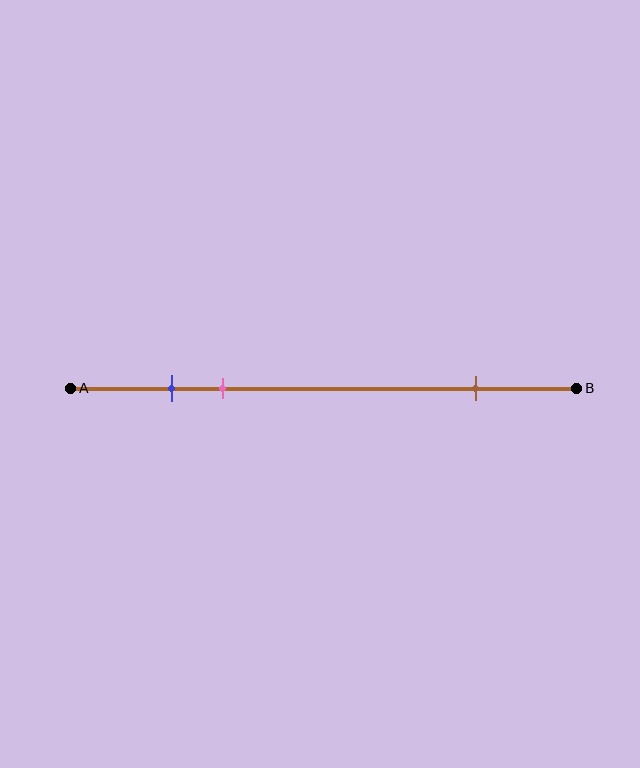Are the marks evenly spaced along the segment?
No, the marks are not evenly spaced.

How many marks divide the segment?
There are 3 marks dividing the segment.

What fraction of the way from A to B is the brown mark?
The brown mark is approximately 80% (0.8) of the way from A to B.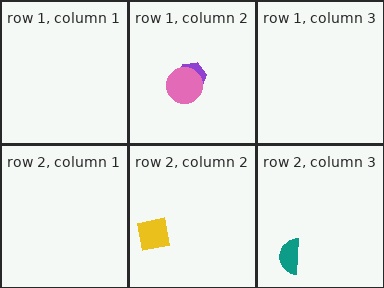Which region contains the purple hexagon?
The row 1, column 2 region.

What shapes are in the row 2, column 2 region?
The yellow square.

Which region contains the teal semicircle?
The row 2, column 3 region.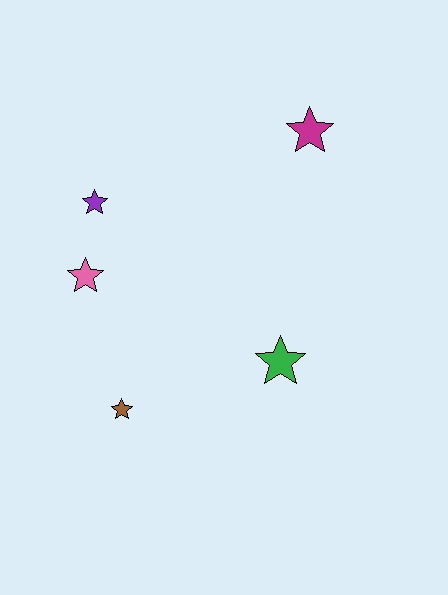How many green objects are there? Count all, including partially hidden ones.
There is 1 green object.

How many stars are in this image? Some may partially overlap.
There are 5 stars.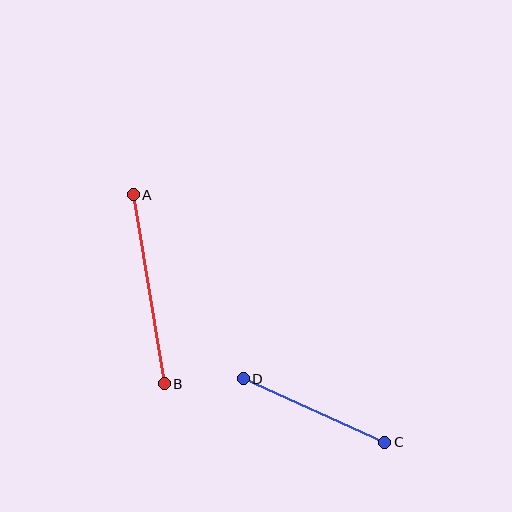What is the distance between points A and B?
The distance is approximately 191 pixels.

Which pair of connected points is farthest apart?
Points A and B are farthest apart.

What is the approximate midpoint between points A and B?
The midpoint is at approximately (149, 289) pixels.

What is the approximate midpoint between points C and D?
The midpoint is at approximately (314, 410) pixels.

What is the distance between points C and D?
The distance is approximately 155 pixels.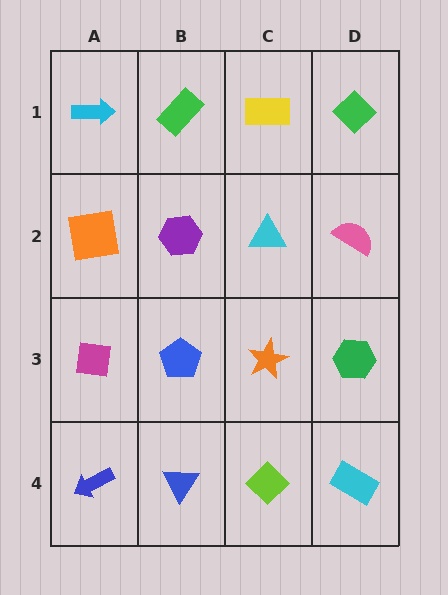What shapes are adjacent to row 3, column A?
An orange square (row 2, column A), a blue arrow (row 4, column A), a blue pentagon (row 3, column B).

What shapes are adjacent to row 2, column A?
A cyan arrow (row 1, column A), a magenta square (row 3, column A), a purple hexagon (row 2, column B).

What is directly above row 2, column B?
A green rectangle.